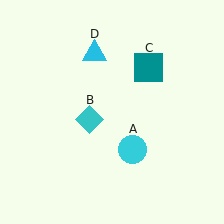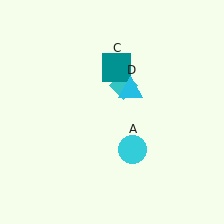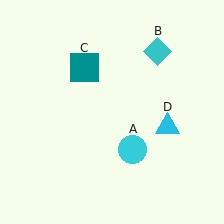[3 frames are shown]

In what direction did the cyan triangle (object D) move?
The cyan triangle (object D) moved down and to the right.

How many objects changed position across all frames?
3 objects changed position: cyan diamond (object B), teal square (object C), cyan triangle (object D).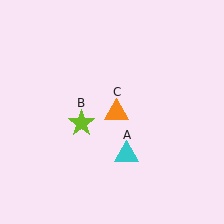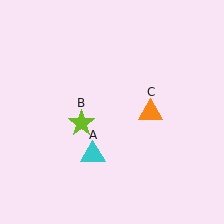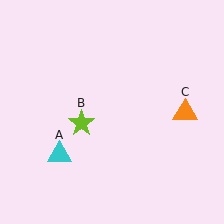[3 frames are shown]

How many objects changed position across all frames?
2 objects changed position: cyan triangle (object A), orange triangle (object C).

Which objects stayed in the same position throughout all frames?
Lime star (object B) remained stationary.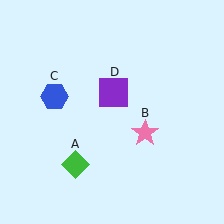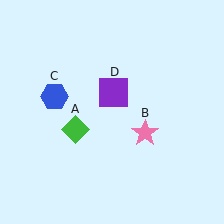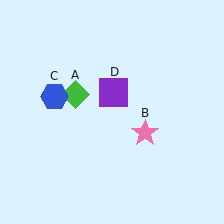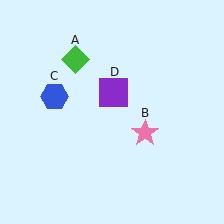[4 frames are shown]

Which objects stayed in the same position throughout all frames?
Pink star (object B) and blue hexagon (object C) and purple square (object D) remained stationary.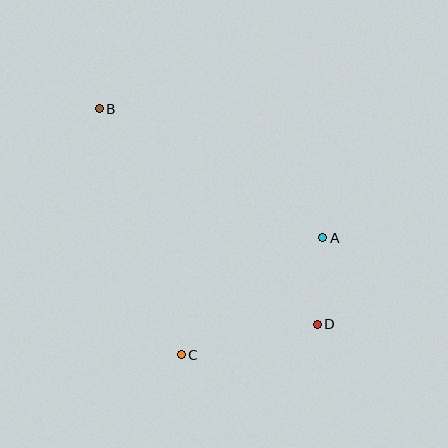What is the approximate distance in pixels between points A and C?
The distance between A and C is approximately 184 pixels.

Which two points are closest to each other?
Points A and D are closest to each other.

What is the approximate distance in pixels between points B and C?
The distance between B and C is approximately 259 pixels.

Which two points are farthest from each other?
Points B and D are farthest from each other.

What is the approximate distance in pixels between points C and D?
The distance between C and D is approximately 140 pixels.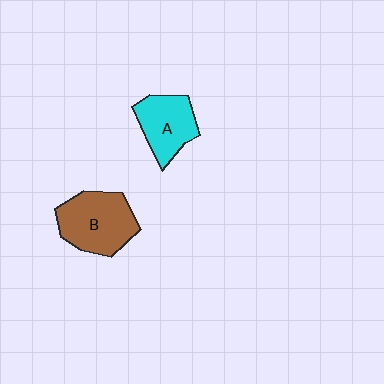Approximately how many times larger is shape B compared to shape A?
Approximately 1.3 times.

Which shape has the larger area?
Shape B (brown).